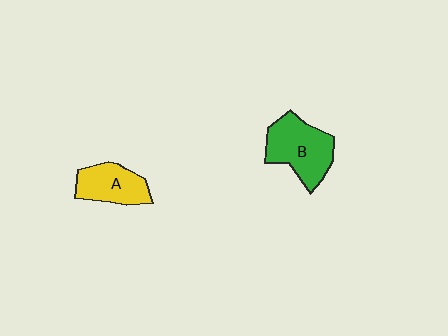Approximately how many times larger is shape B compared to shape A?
Approximately 1.4 times.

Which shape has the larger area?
Shape B (green).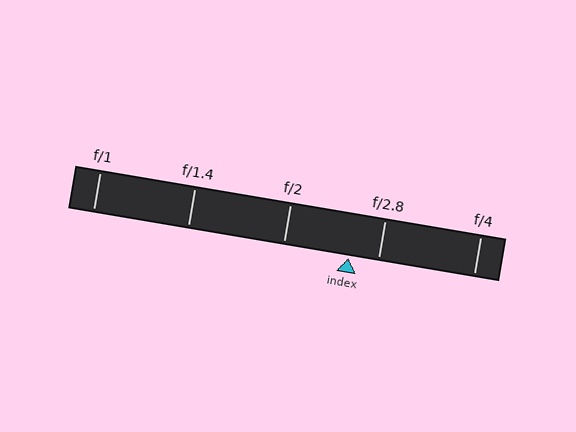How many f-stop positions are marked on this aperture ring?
There are 5 f-stop positions marked.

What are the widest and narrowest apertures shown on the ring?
The widest aperture shown is f/1 and the narrowest is f/4.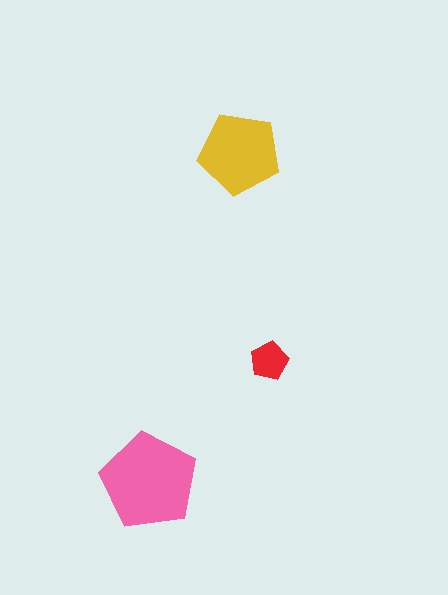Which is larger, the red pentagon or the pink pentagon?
The pink one.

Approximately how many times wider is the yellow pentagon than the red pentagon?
About 2 times wider.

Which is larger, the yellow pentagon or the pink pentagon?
The pink one.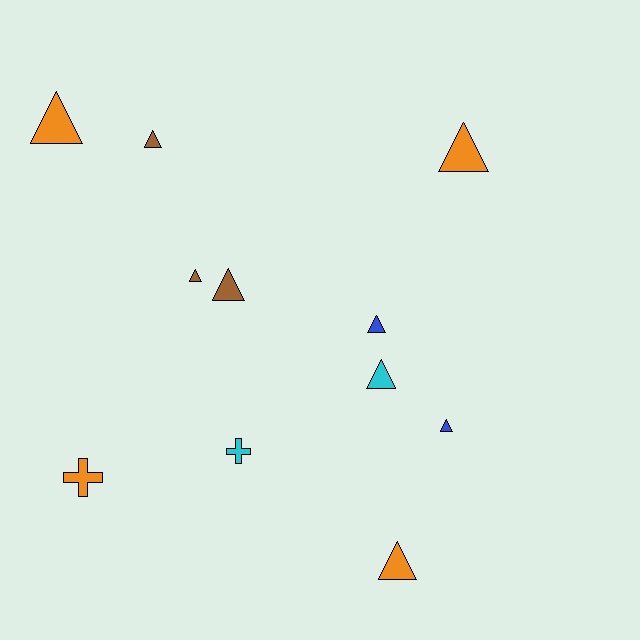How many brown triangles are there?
There are 3 brown triangles.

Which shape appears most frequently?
Triangle, with 9 objects.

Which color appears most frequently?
Orange, with 4 objects.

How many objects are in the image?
There are 11 objects.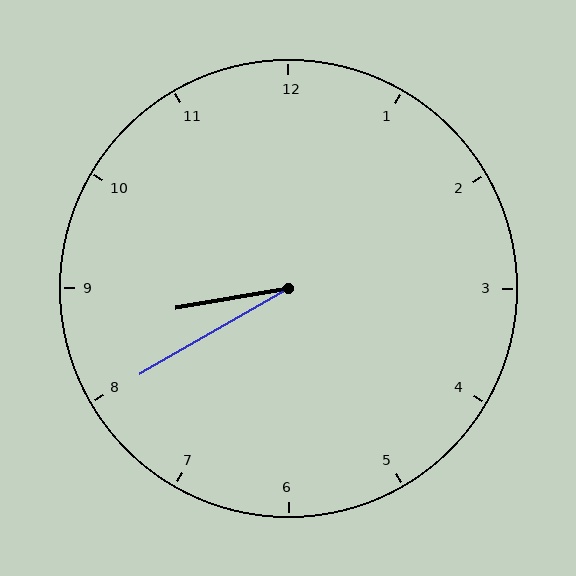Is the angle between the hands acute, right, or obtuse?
It is acute.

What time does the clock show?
8:40.